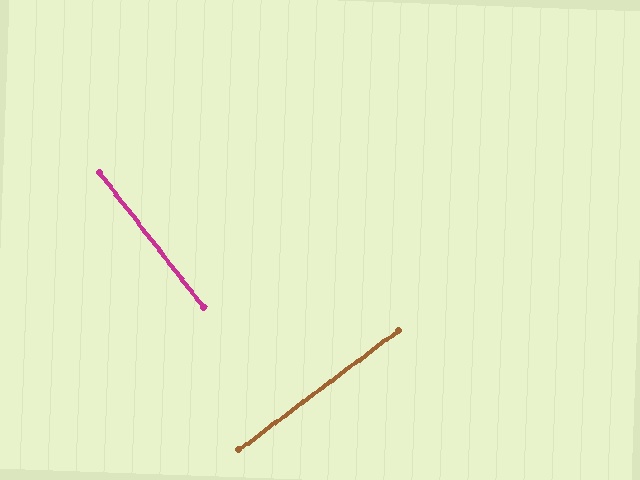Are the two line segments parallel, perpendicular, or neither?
Perpendicular — they meet at approximately 89°.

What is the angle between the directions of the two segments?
Approximately 89 degrees.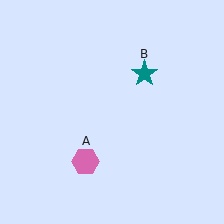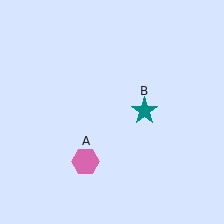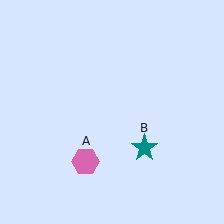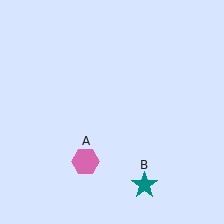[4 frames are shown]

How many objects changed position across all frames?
1 object changed position: teal star (object B).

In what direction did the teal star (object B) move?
The teal star (object B) moved down.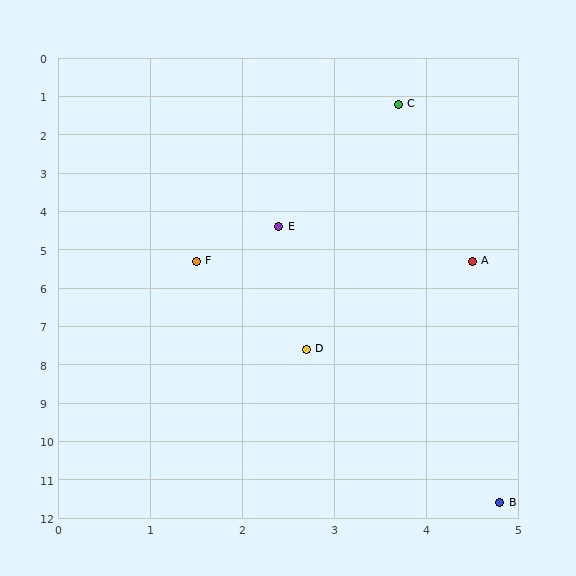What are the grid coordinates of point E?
Point E is at approximately (2.4, 4.4).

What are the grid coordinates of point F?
Point F is at approximately (1.5, 5.3).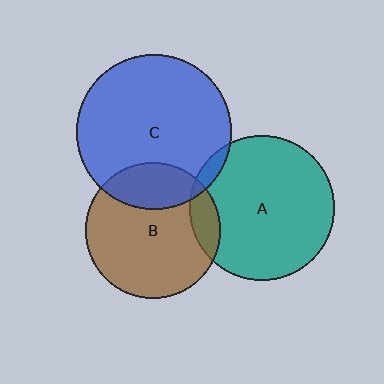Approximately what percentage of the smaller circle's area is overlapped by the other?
Approximately 5%.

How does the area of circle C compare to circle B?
Approximately 1.3 times.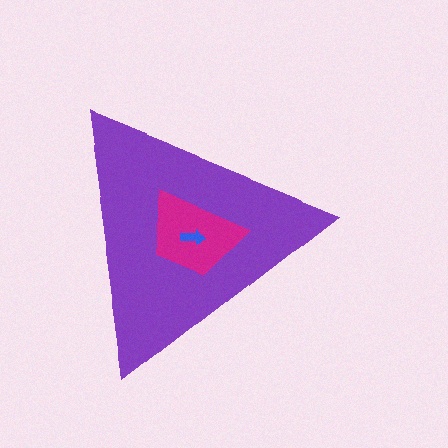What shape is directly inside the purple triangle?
The magenta trapezoid.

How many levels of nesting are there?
3.